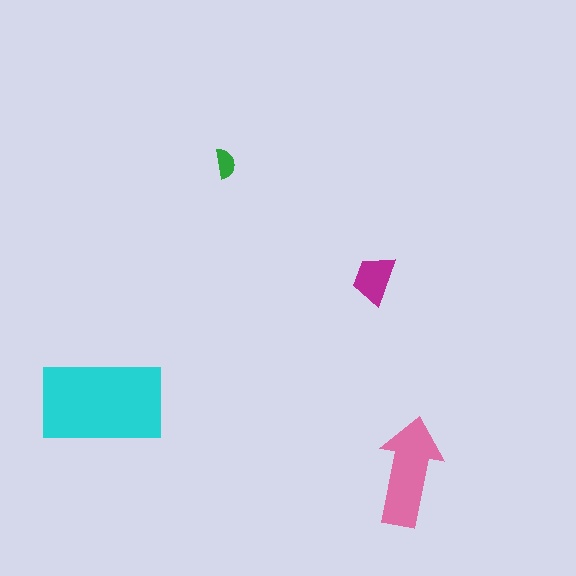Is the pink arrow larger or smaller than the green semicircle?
Larger.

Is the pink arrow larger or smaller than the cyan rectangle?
Smaller.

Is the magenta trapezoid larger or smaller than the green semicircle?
Larger.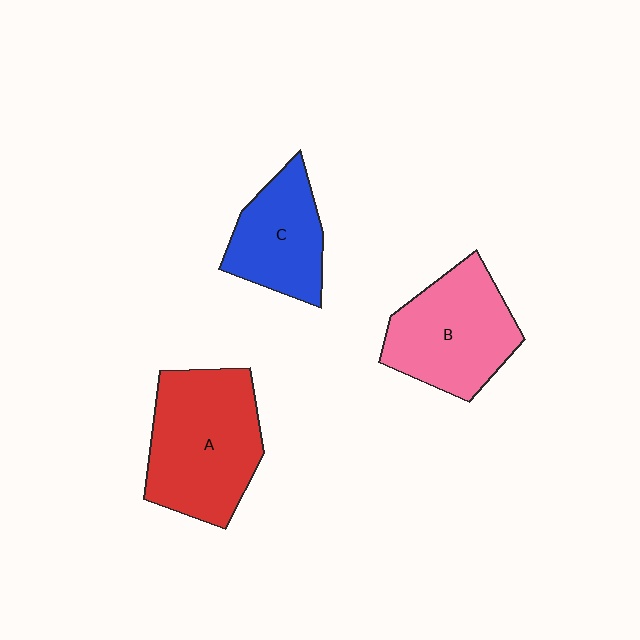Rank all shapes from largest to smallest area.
From largest to smallest: A (red), B (pink), C (blue).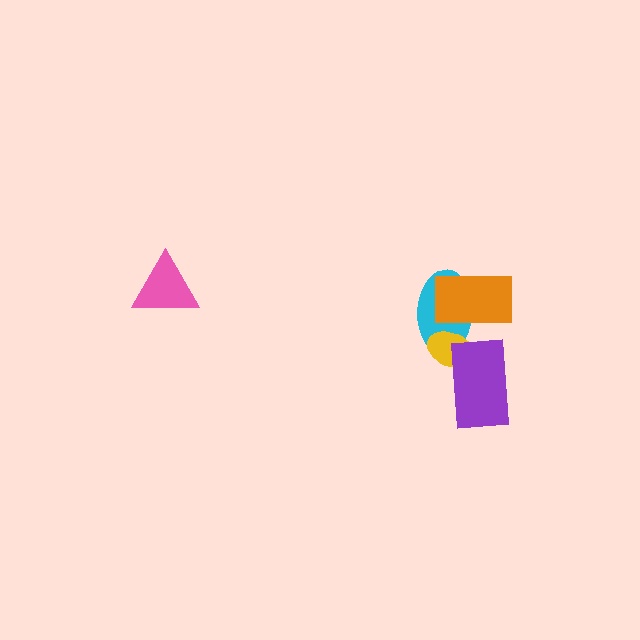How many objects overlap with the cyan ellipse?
2 objects overlap with the cyan ellipse.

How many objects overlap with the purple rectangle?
1 object overlaps with the purple rectangle.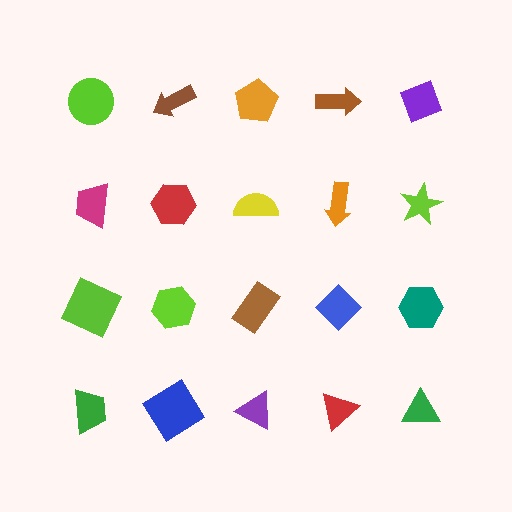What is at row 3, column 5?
A teal hexagon.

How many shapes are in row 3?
5 shapes.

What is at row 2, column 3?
A yellow semicircle.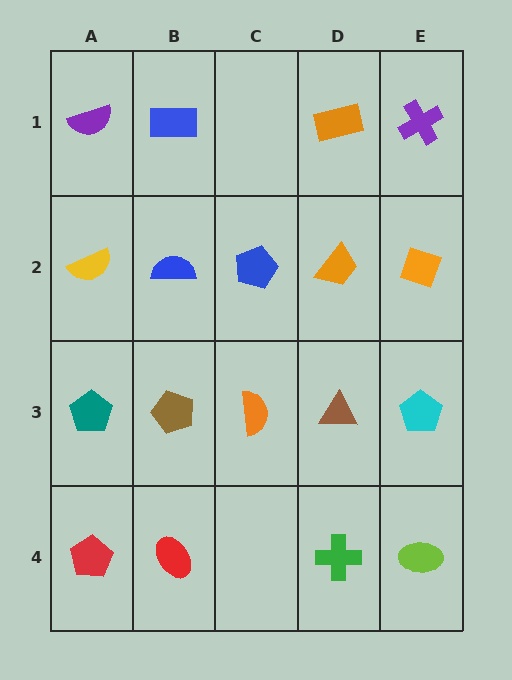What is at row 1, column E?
A purple cross.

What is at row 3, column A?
A teal pentagon.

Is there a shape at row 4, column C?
No, that cell is empty.